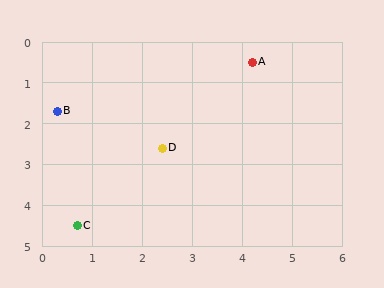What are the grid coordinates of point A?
Point A is at approximately (4.2, 0.5).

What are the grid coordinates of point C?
Point C is at approximately (0.7, 4.5).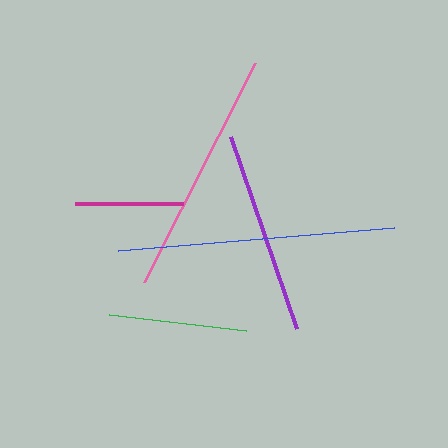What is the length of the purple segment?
The purple segment is approximately 203 pixels long.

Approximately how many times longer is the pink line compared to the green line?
The pink line is approximately 1.8 times the length of the green line.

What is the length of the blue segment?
The blue segment is approximately 276 pixels long.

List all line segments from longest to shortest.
From longest to shortest: blue, pink, purple, green, magenta.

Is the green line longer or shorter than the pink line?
The pink line is longer than the green line.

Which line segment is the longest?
The blue line is the longest at approximately 276 pixels.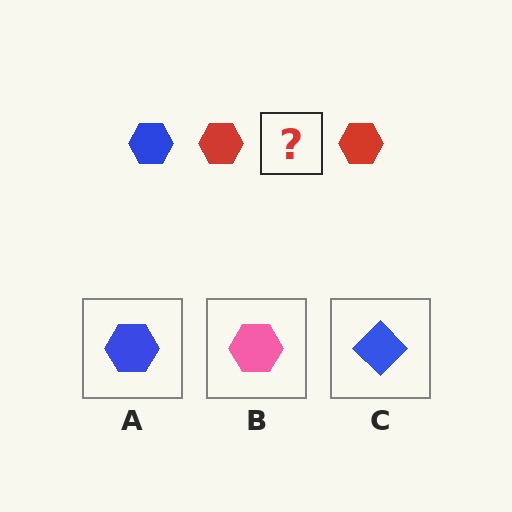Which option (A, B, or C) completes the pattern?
A.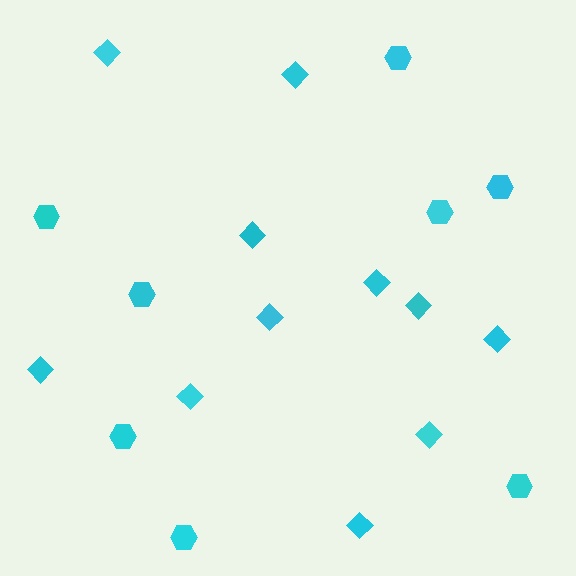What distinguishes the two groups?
There are 2 groups: one group of diamonds (11) and one group of hexagons (8).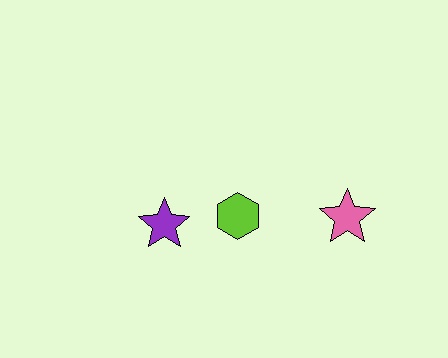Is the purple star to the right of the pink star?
No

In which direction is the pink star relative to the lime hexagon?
The pink star is to the right of the lime hexagon.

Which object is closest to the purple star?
The lime hexagon is closest to the purple star.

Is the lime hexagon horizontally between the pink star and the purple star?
Yes